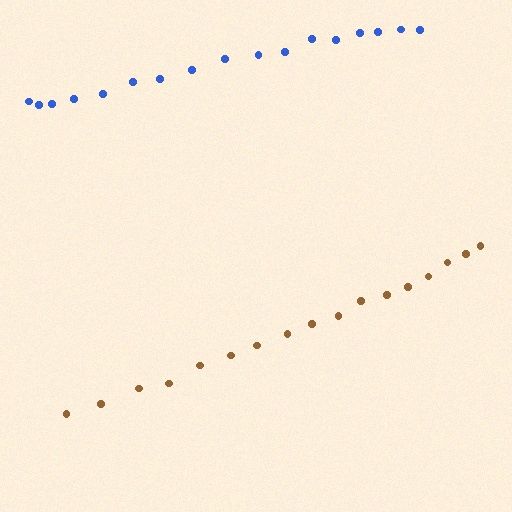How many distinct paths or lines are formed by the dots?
There are 2 distinct paths.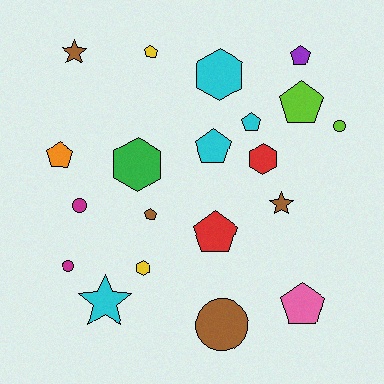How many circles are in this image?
There are 4 circles.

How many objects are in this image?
There are 20 objects.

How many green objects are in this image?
There is 1 green object.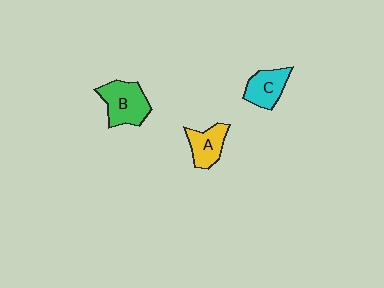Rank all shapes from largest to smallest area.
From largest to smallest: B (green), C (cyan), A (yellow).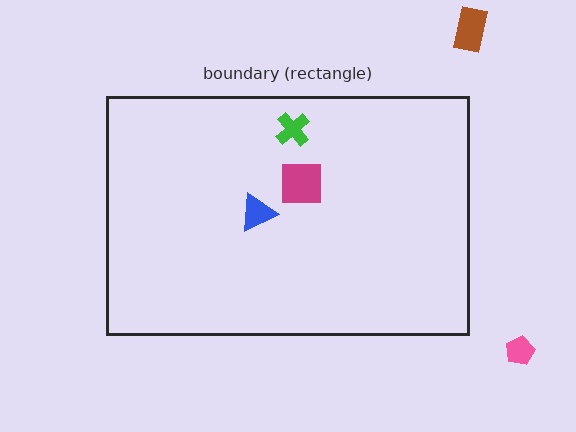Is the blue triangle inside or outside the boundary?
Inside.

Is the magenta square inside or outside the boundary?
Inside.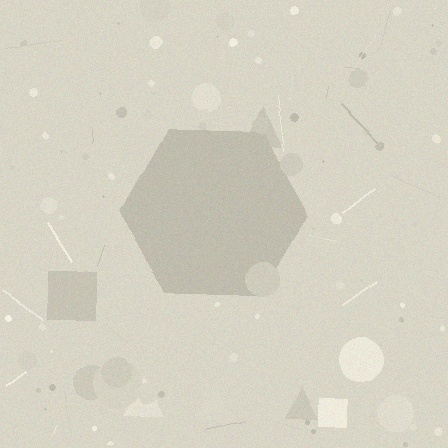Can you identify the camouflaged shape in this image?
The camouflaged shape is a hexagon.